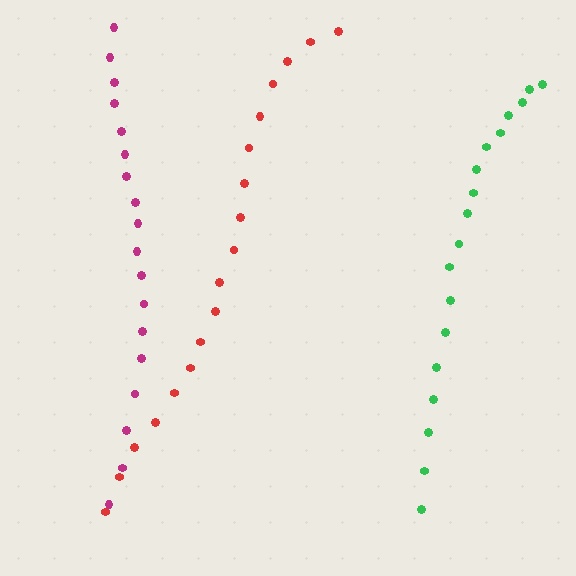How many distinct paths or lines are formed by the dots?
There are 3 distinct paths.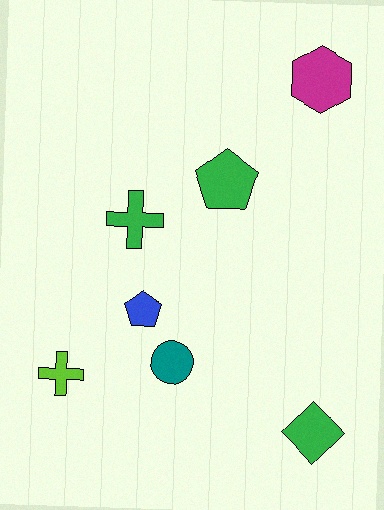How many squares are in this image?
There are no squares.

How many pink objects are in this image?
There are no pink objects.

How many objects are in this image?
There are 7 objects.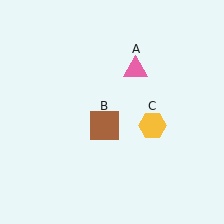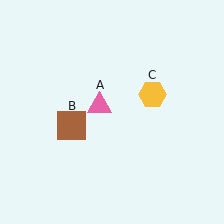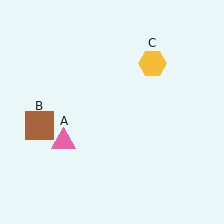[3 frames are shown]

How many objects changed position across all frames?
3 objects changed position: pink triangle (object A), brown square (object B), yellow hexagon (object C).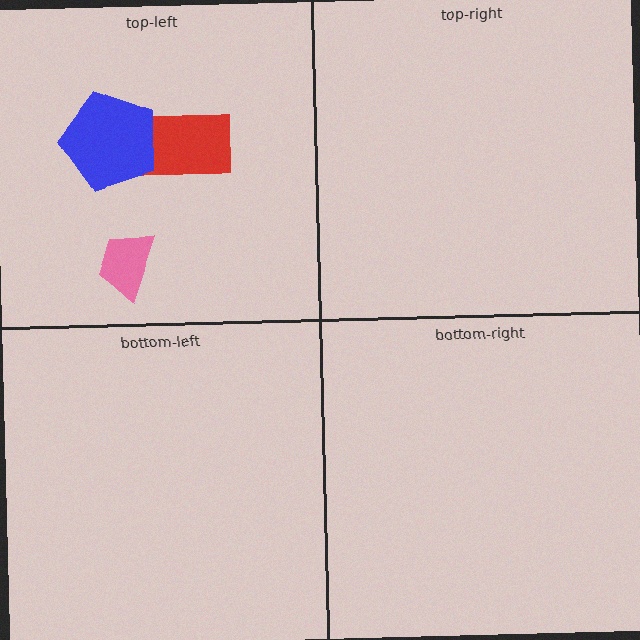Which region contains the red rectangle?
The top-left region.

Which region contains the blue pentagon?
The top-left region.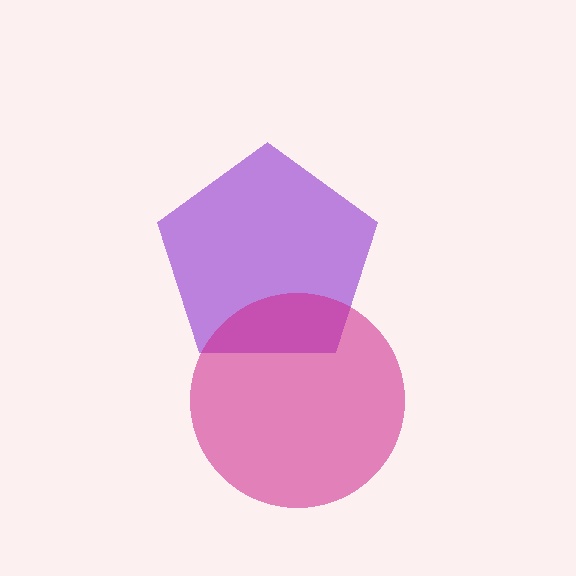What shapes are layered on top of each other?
The layered shapes are: a purple pentagon, a magenta circle.